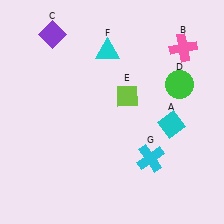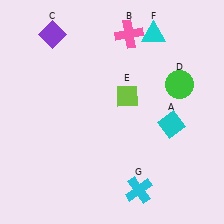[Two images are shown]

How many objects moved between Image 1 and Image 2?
3 objects moved between the two images.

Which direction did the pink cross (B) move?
The pink cross (B) moved left.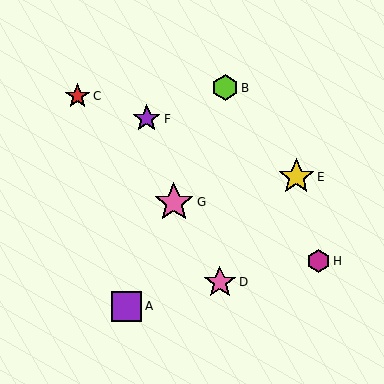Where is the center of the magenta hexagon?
The center of the magenta hexagon is at (319, 261).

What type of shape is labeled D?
Shape D is a pink star.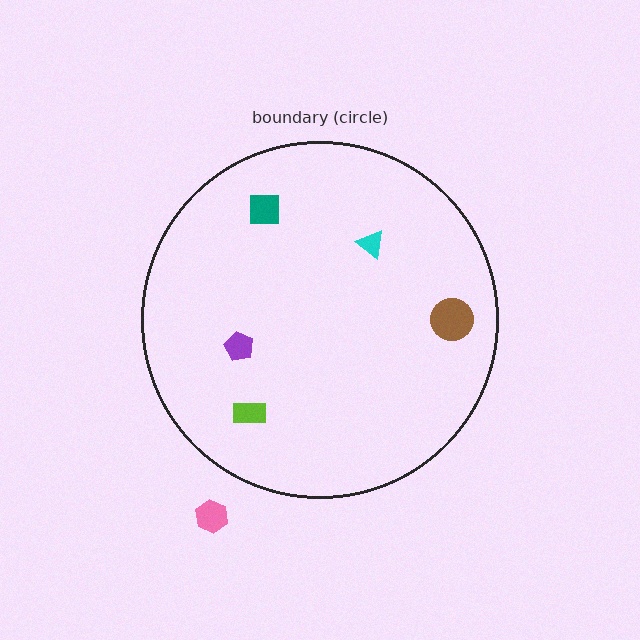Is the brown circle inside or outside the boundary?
Inside.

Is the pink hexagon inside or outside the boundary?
Outside.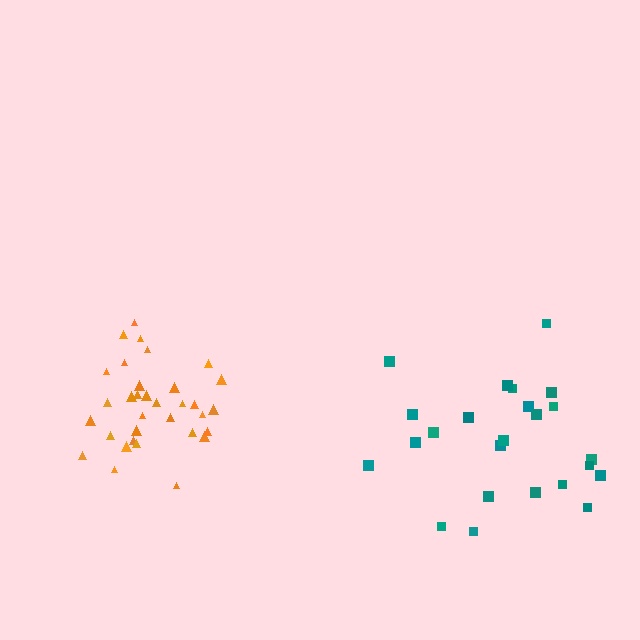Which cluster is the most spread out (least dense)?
Teal.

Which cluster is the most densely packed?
Orange.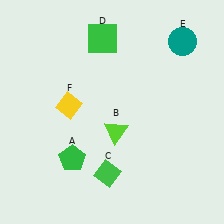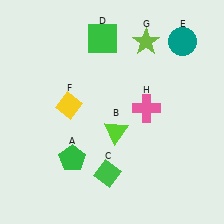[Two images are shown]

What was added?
A lime star (G), a pink cross (H) were added in Image 2.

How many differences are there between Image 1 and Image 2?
There are 2 differences between the two images.